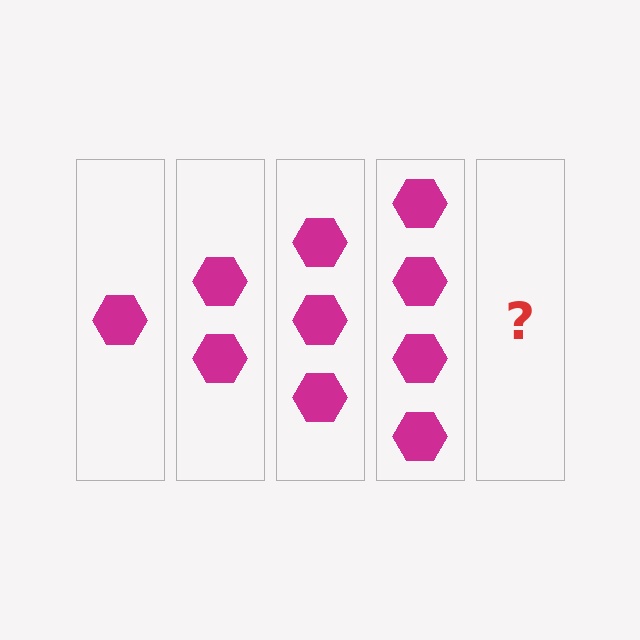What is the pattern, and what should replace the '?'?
The pattern is that each step adds one more hexagon. The '?' should be 5 hexagons.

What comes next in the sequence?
The next element should be 5 hexagons.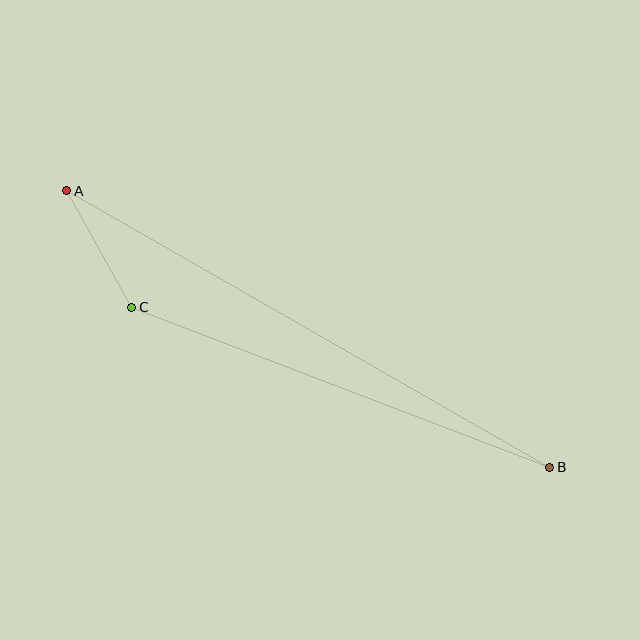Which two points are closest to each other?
Points A and C are closest to each other.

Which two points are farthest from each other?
Points A and B are farthest from each other.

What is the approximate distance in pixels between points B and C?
The distance between B and C is approximately 448 pixels.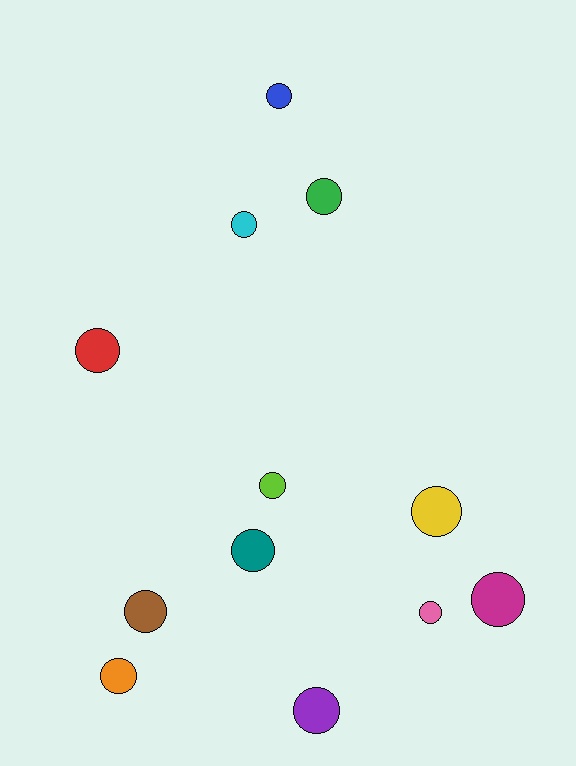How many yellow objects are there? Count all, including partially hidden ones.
There is 1 yellow object.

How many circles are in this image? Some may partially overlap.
There are 12 circles.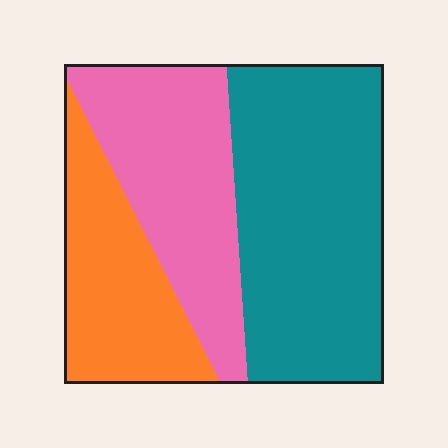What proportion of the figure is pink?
Pink covers 30% of the figure.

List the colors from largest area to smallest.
From largest to smallest: teal, pink, orange.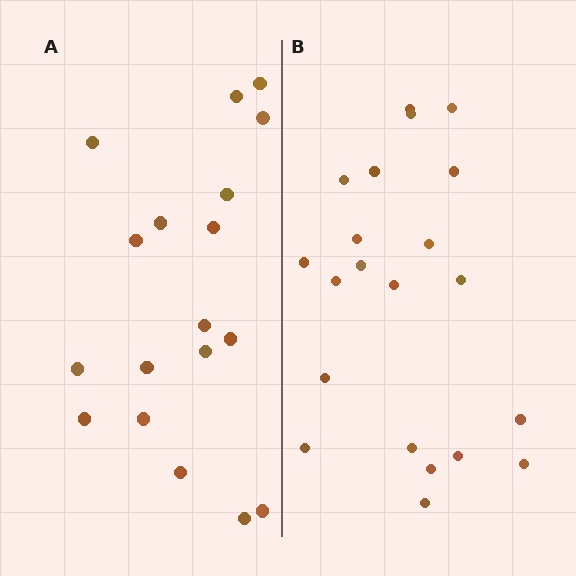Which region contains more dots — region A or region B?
Region B (the right region) has more dots.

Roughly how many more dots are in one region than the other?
Region B has just a few more — roughly 2 or 3 more dots than region A.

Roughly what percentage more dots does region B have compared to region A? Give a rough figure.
About 15% more.